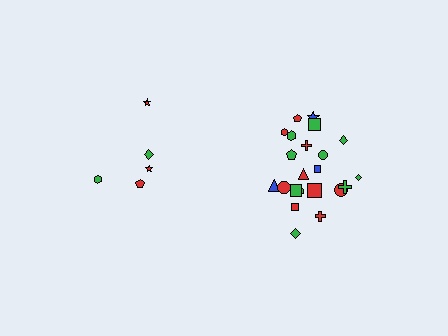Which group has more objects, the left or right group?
The right group.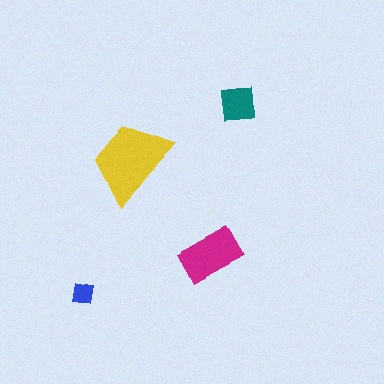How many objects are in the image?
There are 4 objects in the image.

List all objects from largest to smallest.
The yellow trapezoid, the magenta rectangle, the teal square, the blue square.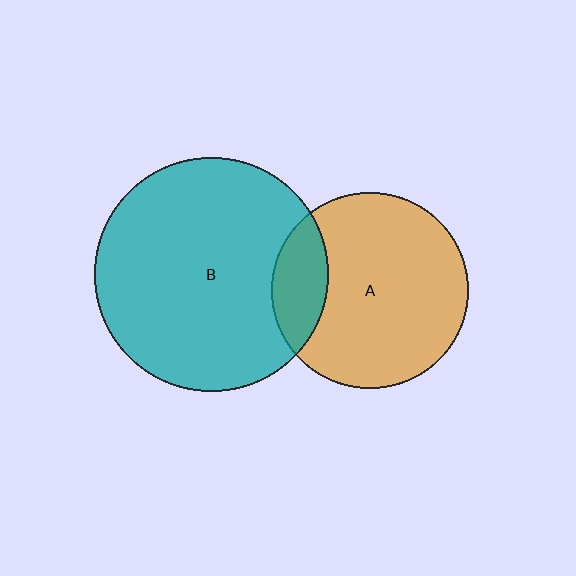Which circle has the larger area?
Circle B (teal).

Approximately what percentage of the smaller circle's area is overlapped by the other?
Approximately 20%.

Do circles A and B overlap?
Yes.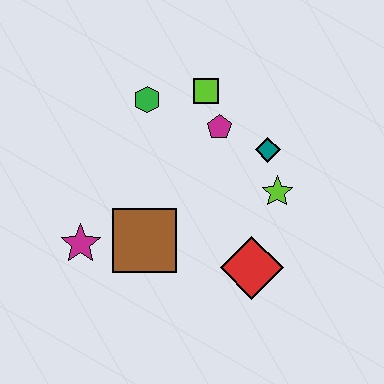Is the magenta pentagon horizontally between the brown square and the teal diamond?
Yes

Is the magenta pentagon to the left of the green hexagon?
No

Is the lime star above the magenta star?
Yes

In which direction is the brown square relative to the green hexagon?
The brown square is below the green hexagon.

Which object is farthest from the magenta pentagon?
The magenta star is farthest from the magenta pentagon.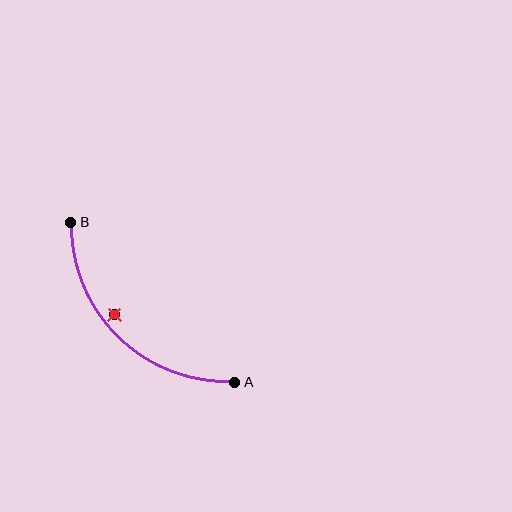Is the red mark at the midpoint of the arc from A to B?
No — the red mark does not lie on the arc at all. It sits slightly inside the curve.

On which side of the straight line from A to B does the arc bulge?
The arc bulges below and to the left of the straight line connecting A and B.